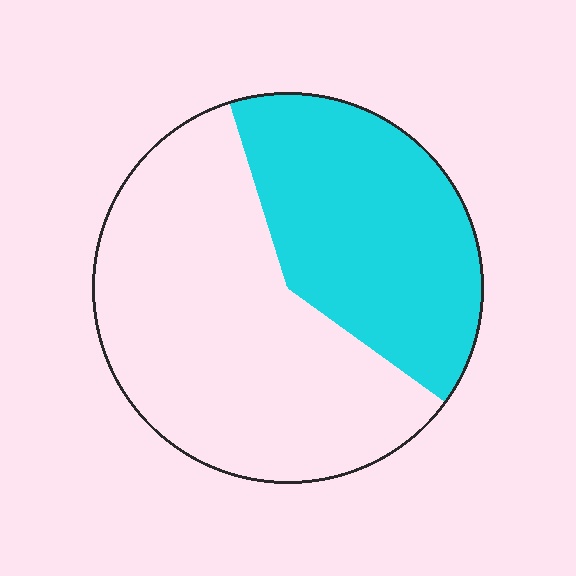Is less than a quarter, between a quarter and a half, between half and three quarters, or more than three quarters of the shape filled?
Between a quarter and a half.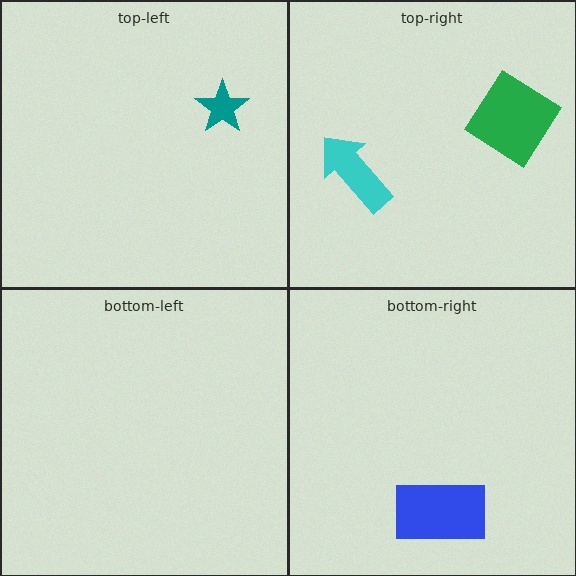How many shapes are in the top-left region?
1.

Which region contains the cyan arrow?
The top-right region.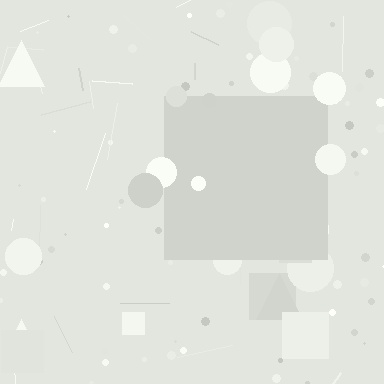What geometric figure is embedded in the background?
A square is embedded in the background.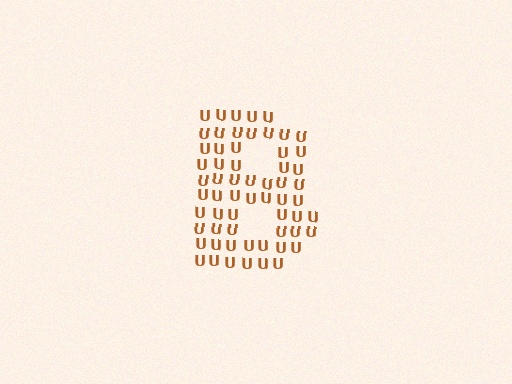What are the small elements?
The small elements are letter U's.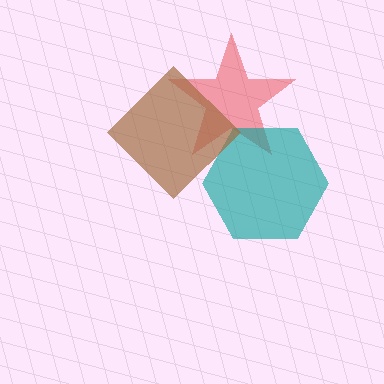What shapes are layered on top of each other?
The layered shapes are: a red star, a teal hexagon, a brown diamond.